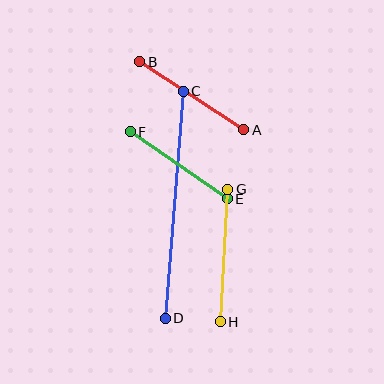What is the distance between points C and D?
The distance is approximately 228 pixels.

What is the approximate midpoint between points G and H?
The midpoint is at approximately (224, 256) pixels.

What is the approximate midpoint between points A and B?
The midpoint is at approximately (192, 96) pixels.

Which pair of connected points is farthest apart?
Points C and D are farthest apart.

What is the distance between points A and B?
The distance is approximately 124 pixels.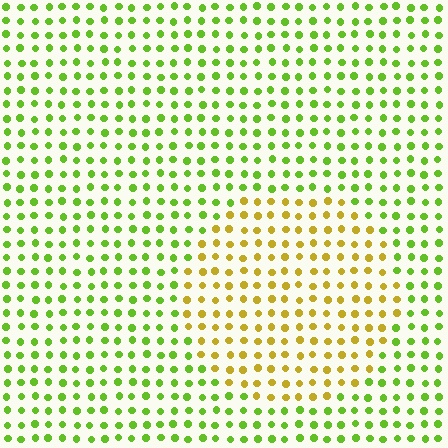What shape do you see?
I see a circle.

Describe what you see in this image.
The image is filled with small lime elements in a uniform arrangement. A circle-shaped region is visible where the elements are tinted to a slightly different hue, forming a subtle color boundary.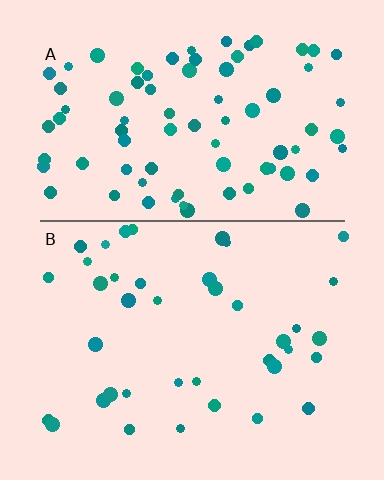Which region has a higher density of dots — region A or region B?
A (the top).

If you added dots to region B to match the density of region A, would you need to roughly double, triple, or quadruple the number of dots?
Approximately double.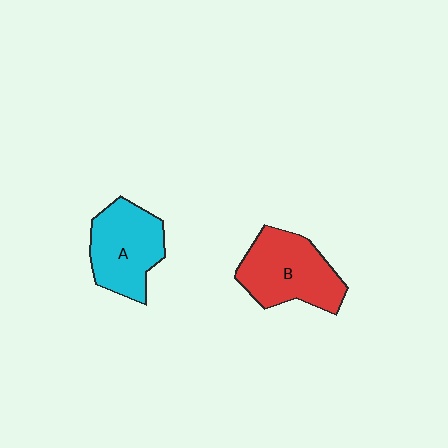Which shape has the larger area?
Shape B (red).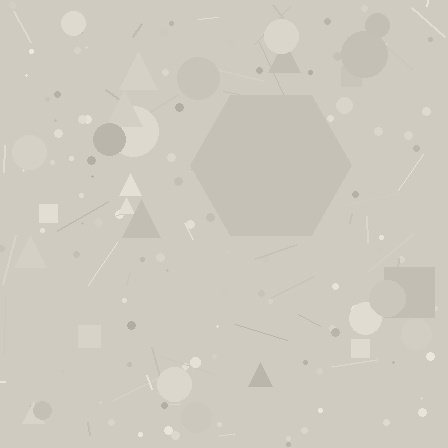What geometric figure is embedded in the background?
A hexagon is embedded in the background.